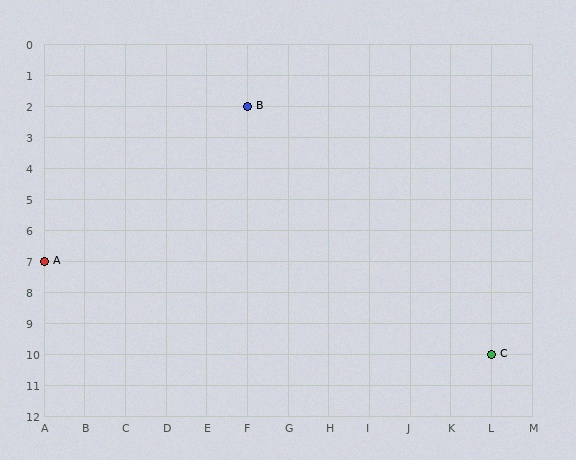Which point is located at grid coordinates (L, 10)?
Point C is at (L, 10).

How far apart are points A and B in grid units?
Points A and B are 5 columns and 5 rows apart (about 7.1 grid units diagonally).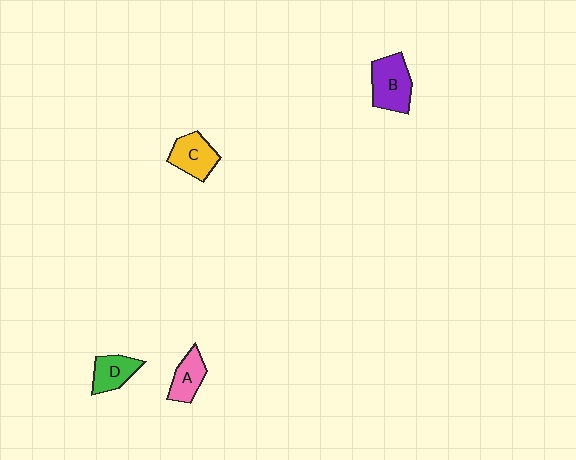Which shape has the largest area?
Shape B (purple).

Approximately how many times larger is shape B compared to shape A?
Approximately 1.5 times.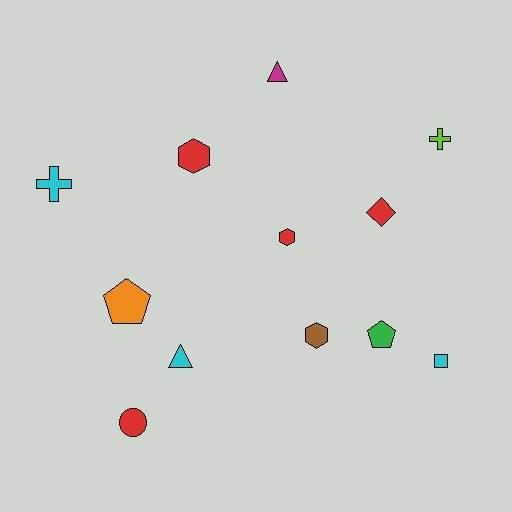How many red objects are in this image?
There are 4 red objects.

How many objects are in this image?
There are 12 objects.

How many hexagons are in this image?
There are 3 hexagons.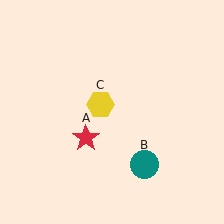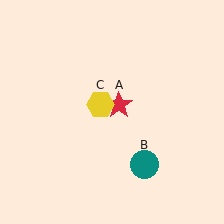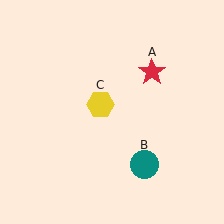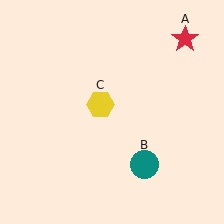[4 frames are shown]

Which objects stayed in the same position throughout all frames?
Teal circle (object B) and yellow hexagon (object C) remained stationary.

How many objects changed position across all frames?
1 object changed position: red star (object A).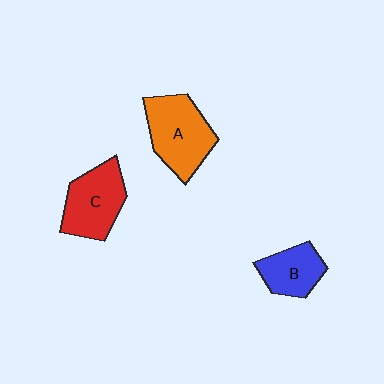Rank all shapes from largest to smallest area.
From largest to smallest: A (orange), C (red), B (blue).